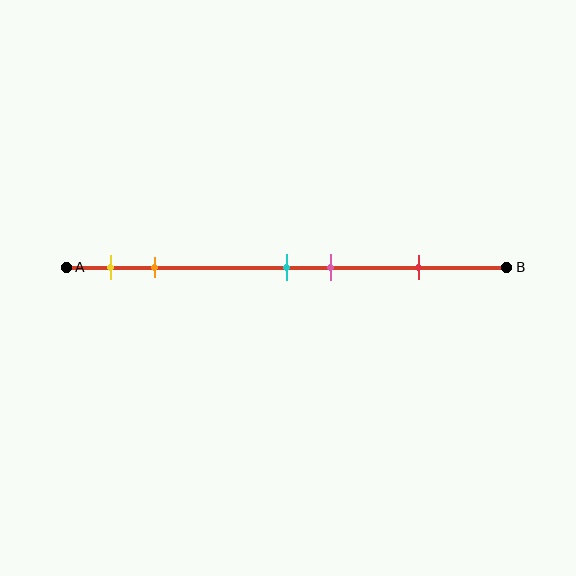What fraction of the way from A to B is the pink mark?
The pink mark is approximately 60% (0.6) of the way from A to B.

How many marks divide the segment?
There are 5 marks dividing the segment.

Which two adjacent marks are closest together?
The cyan and pink marks are the closest adjacent pair.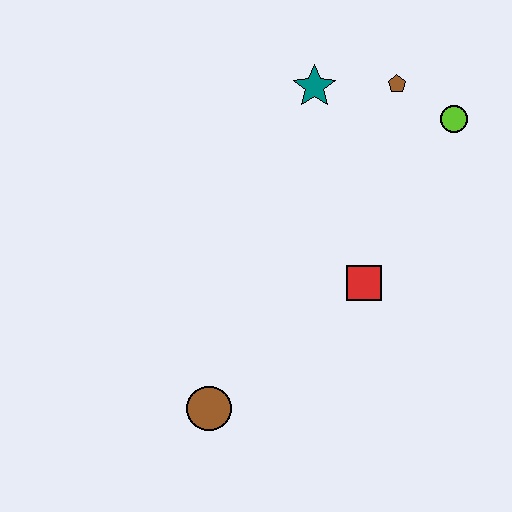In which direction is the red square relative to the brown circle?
The red square is to the right of the brown circle.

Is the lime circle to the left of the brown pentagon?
No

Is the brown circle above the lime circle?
No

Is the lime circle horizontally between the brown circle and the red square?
No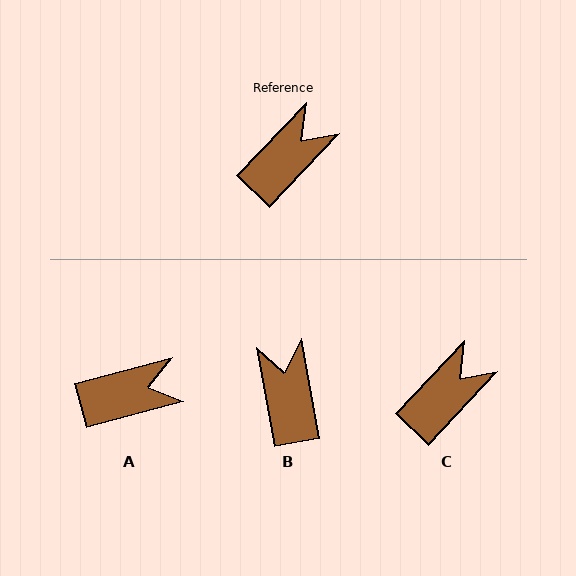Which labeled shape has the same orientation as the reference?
C.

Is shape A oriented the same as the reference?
No, it is off by about 32 degrees.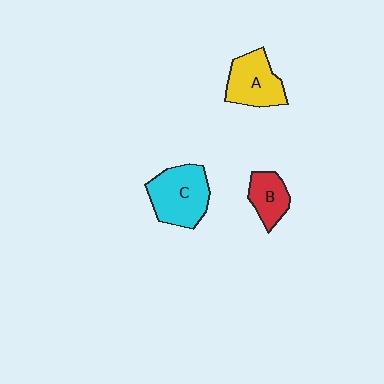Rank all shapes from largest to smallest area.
From largest to smallest: C (cyan), A (yellow), B (red).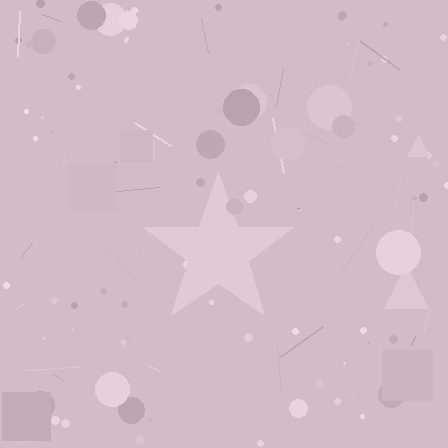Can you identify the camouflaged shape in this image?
The camouflaged shape is a star.